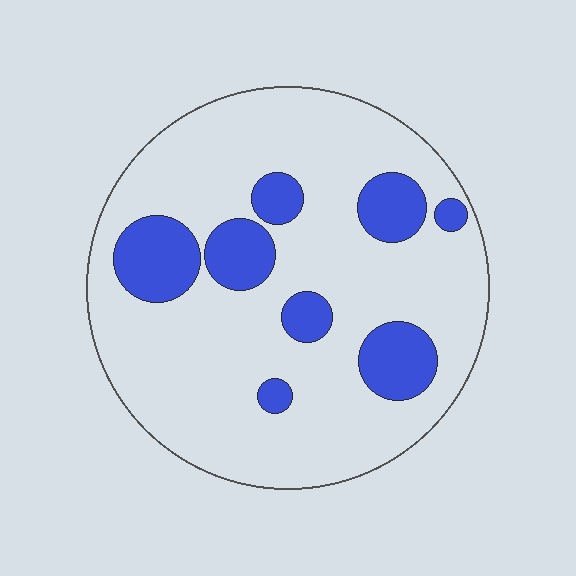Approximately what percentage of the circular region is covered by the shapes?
Approximately 20%.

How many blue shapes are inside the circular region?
8.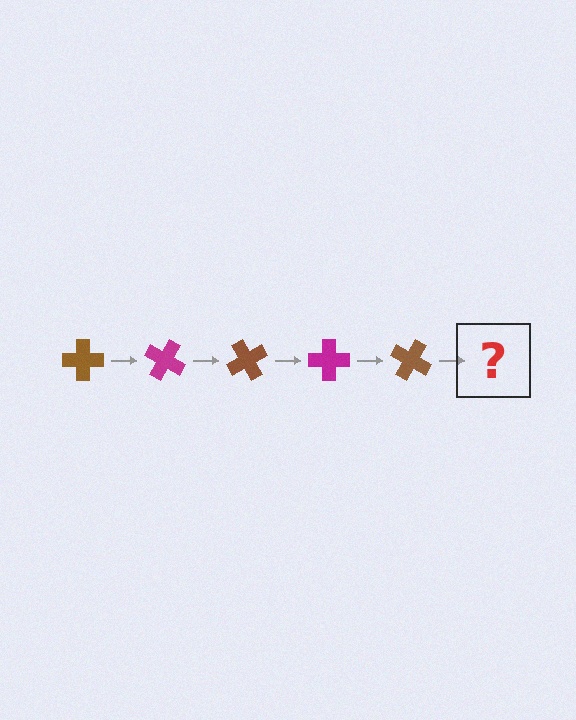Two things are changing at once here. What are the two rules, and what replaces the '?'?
The two rules are that it rotates 30 degrees each step and the color cycles through brown and magenta. The '?' should be a magenta cross, rotated 150 degrees from the start.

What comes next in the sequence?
The next element should be a magenta cross, rotated 150 degrees from the start.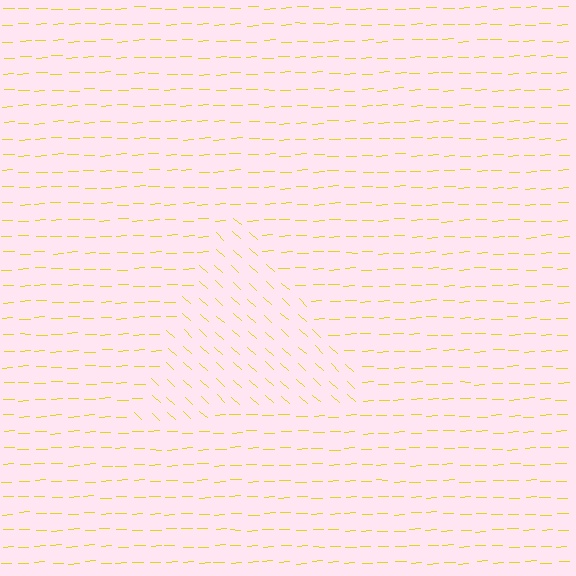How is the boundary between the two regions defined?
The boundary is defined purely by a change in line orientation (approximately 45 degrees difference). All lines are the same color and thickness.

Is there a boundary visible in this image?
Yes, there is a texture boundary formed by a change in line orientation.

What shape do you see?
I see a triangle.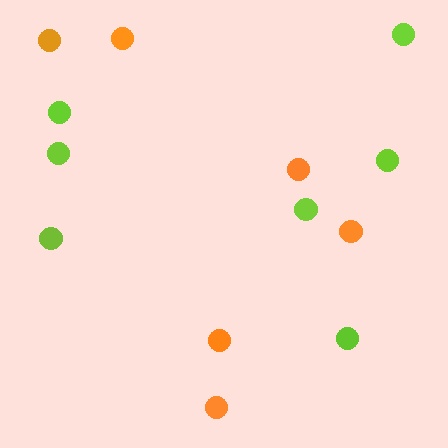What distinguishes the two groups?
There are 2 groups: one group of orange circles (6) and one group of lime circles (7).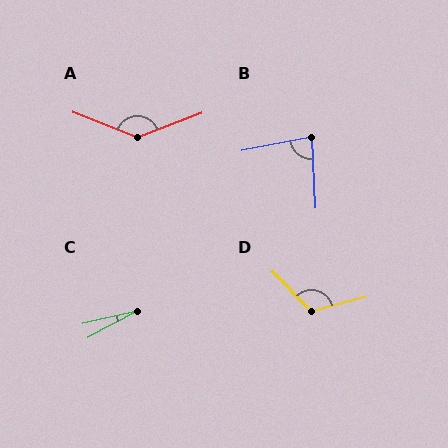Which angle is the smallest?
C, at approximately 16 degrees.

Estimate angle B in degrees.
Approximately 82 degrees.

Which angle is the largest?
A, at approximately 137 degrees.